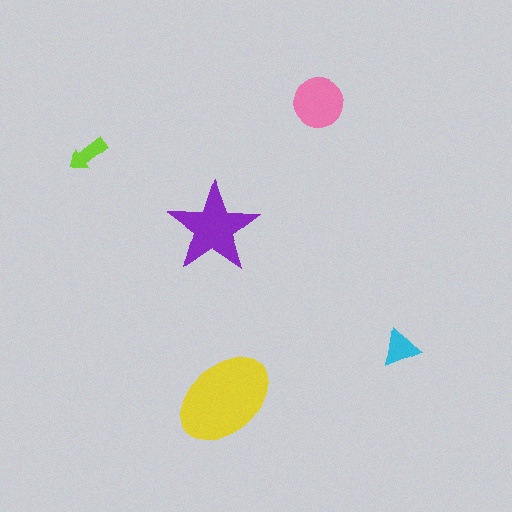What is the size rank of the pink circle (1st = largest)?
3rd.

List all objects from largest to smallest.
The yellow ellipse, the purple star, the pink circle, the cyan triangle, the lime arrow.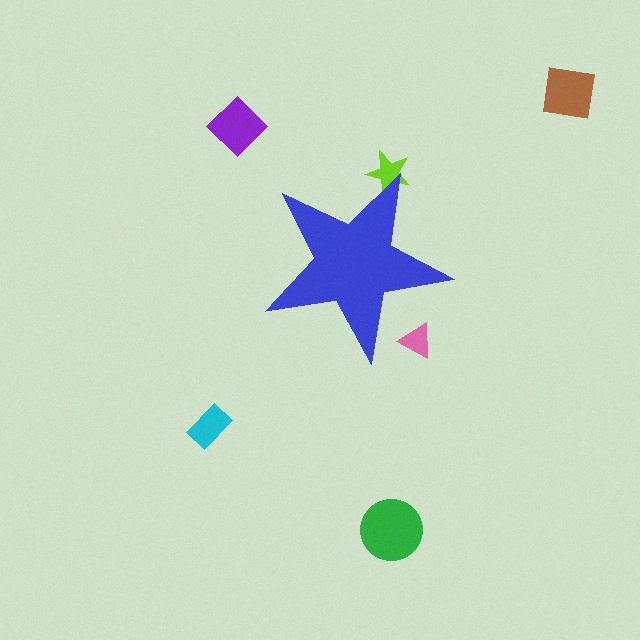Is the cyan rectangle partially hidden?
No, the cyan rectangle is fully visible.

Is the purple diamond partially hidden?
No, the purple diamond is fully visible.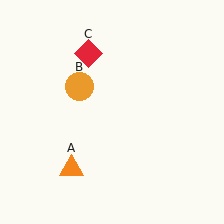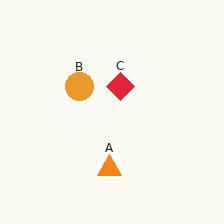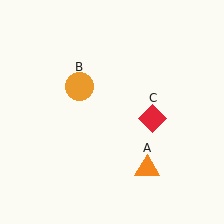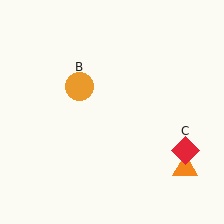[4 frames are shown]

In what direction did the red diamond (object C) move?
The red diamond (object C) moved down and to the right.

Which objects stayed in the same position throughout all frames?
Orange circle (object B) remained stationary.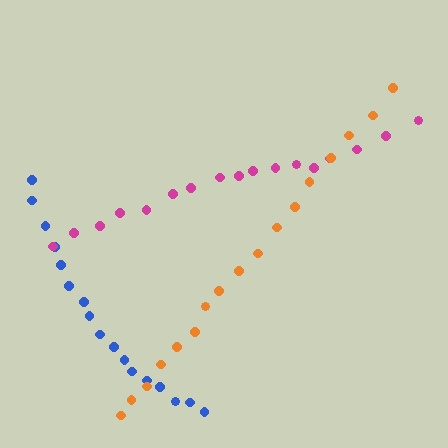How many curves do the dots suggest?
There are 3 distinct paths.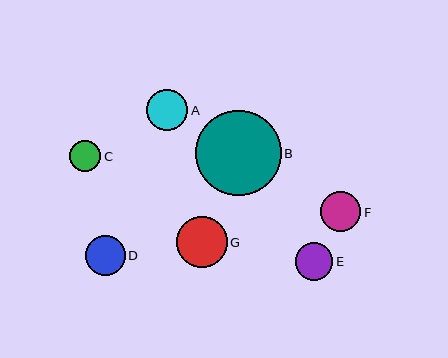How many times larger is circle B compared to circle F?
Circle B is approximately 2.1 times the size of circle F.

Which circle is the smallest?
Circle C is the smallest with a size of approximately 31 pixels.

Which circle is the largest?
Circle B is the largest with a size of approximately 85 pixels.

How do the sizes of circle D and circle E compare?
Circle D and circle E are approximately the same size.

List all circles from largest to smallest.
From largest to smallest: B, G, A, F, D, E, C.